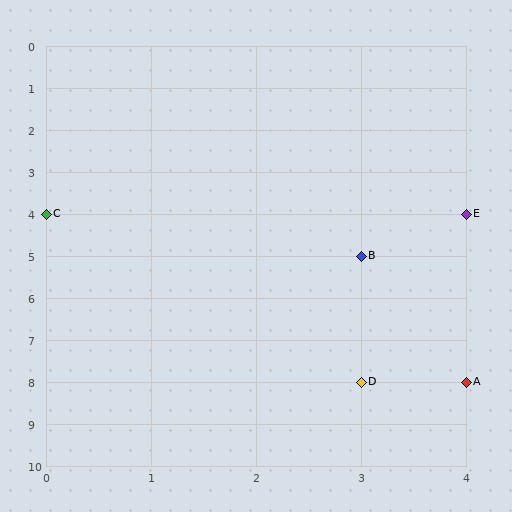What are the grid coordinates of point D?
Point D is at grid coordinates (3, 8).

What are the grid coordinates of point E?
Point E is at grid coordinates (4, 4).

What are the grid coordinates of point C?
Point C is at grid coordinates (0, 4).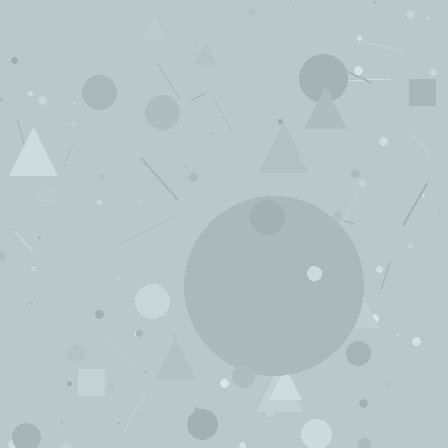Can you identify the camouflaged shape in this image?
The camouflaged shape is a circle.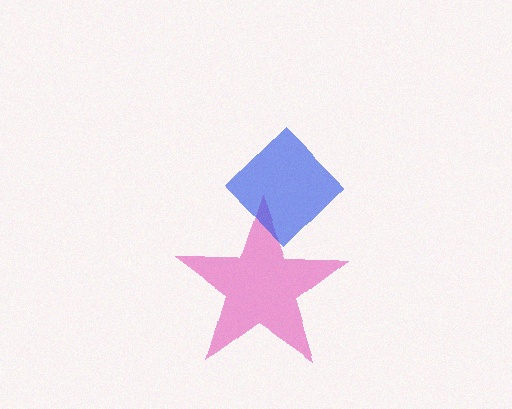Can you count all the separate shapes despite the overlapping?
Yes, there are 2 separate shapes.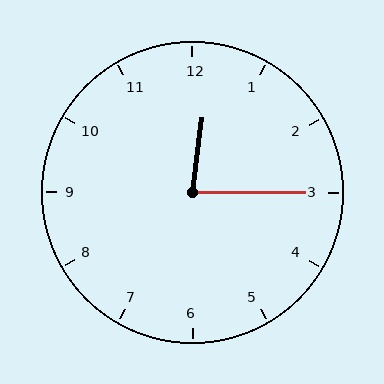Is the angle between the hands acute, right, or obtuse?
It is acute.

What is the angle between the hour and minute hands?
Approximately 82 degrees.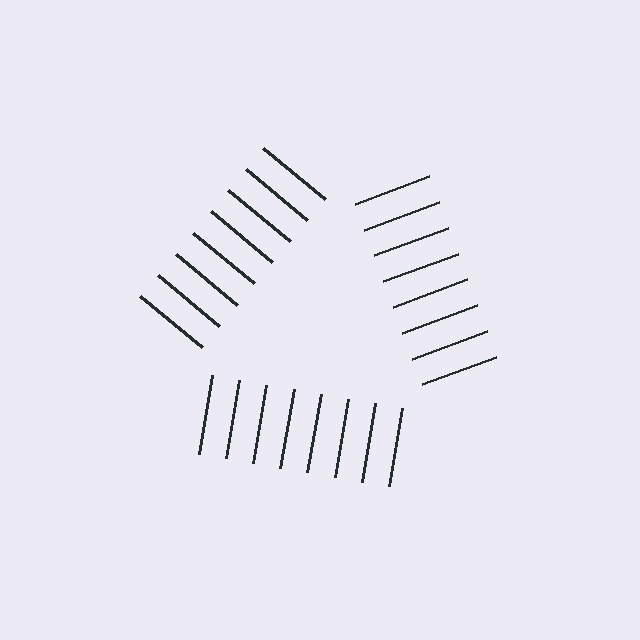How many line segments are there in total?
24 — 8 along each of the 3 edges.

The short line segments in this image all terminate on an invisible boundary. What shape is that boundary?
An illusory triangle — the line segments terminate on its edges but no continuous stroke is drawn.